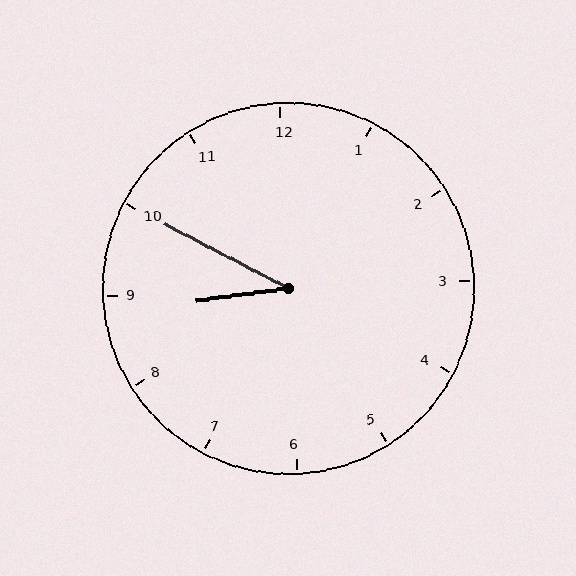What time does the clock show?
8:50.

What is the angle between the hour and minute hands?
Approximately 35 degrees.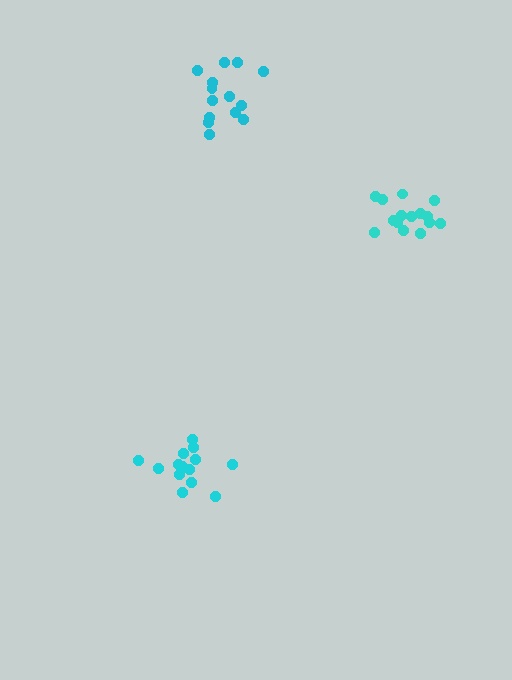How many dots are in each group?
Group 1: 15 dots, Group 2: 14 dots, Group 3: 14 dots (43 total).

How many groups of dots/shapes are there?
There are 3 groups.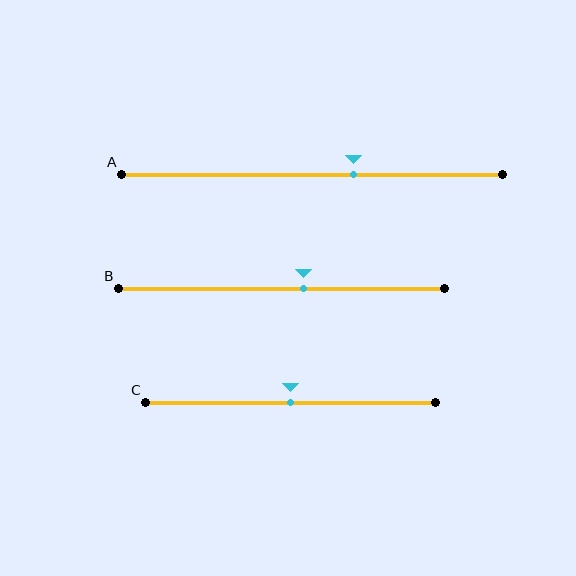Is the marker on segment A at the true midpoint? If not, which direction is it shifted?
No, the marker on segment A is shifted to the right by about 11% of the segment length.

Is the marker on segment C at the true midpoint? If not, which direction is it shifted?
Yes, the marker on segment C is at the true midpoint.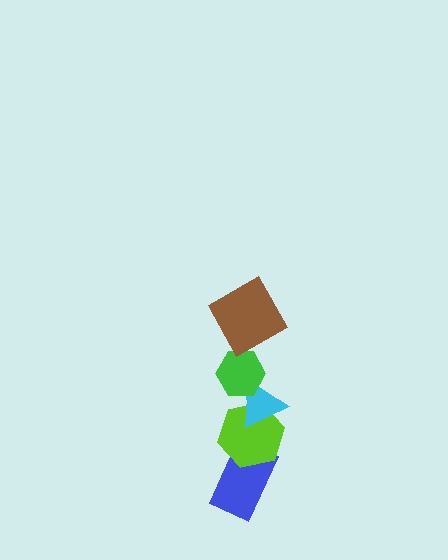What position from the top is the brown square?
The brown square is 1st from the top.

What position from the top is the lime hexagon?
The lime hexagon is 4th from the top.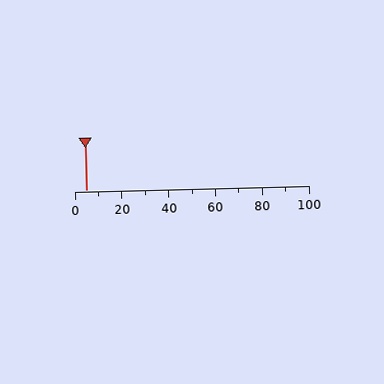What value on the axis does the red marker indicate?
The marker indicates approximately 5.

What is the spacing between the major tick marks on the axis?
The major ticks are spaced 20 apart.